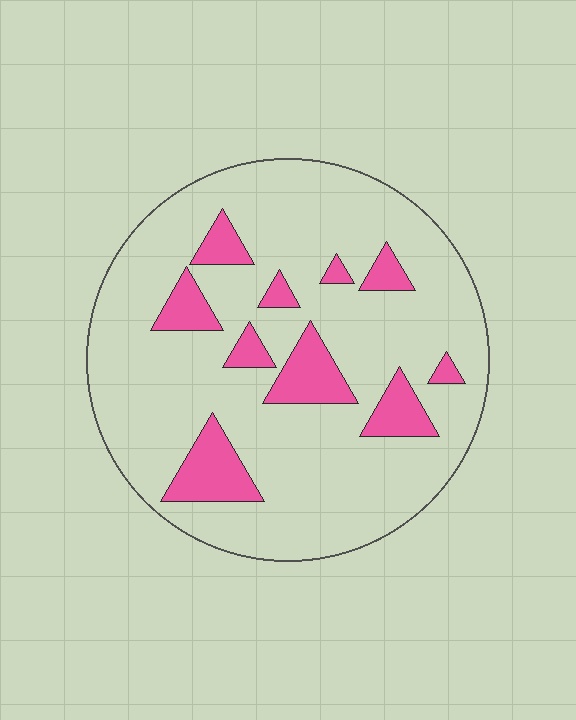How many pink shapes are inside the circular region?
10.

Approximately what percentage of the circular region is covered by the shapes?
Approximately 15%.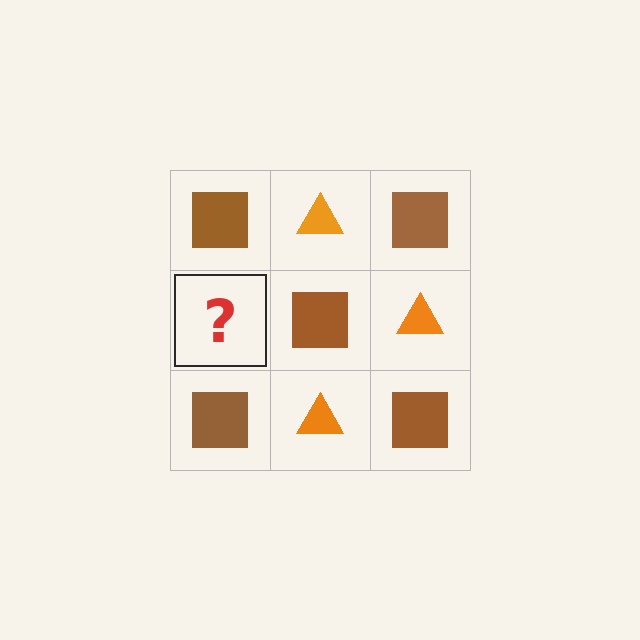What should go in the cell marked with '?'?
The missing cell should contain an orange triangle.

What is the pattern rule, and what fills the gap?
The rule is that it alternates brown square and orange triangle in a checkerboard pattern. The gap should be filled with an orange triangle.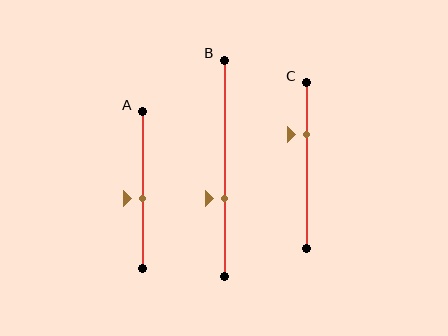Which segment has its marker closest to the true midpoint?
Segment A has its marker closest to the true midpoint.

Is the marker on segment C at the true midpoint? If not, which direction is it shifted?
No, the marker on segment C is shifted upward by about 19% of the segment length.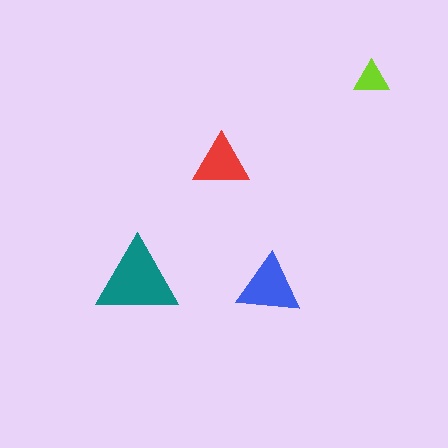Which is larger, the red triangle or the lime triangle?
The red one.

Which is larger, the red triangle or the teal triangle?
The teal one.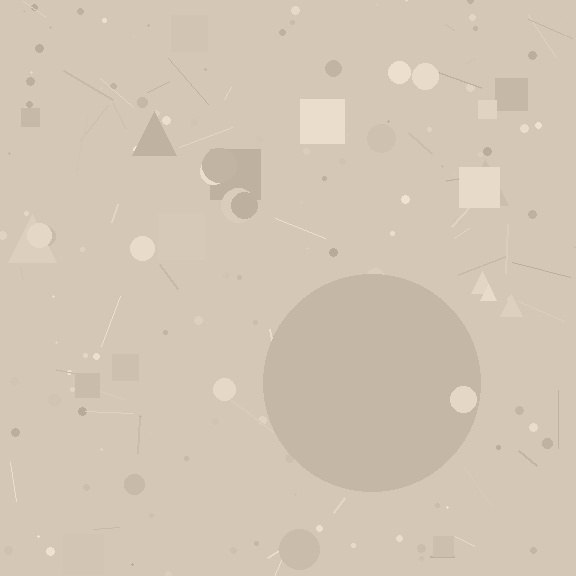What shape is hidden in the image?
A circle is hidden in the image.